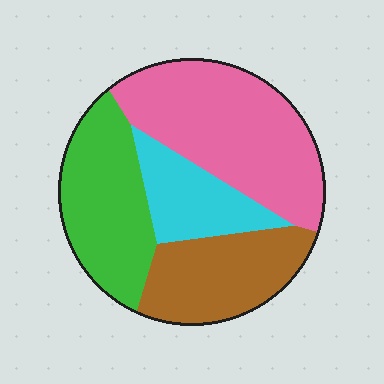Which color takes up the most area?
Pink, at roughly 35%.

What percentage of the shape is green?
Green takes up about one quarter (1/4) of the shape.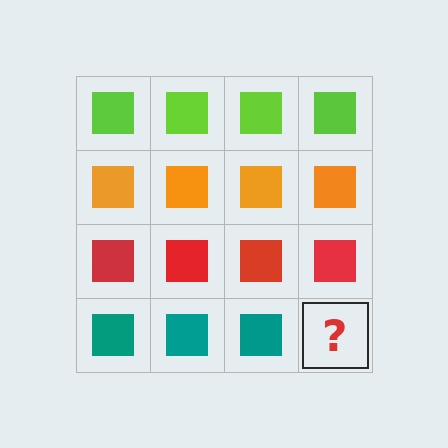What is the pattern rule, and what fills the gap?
The rule is that each row has a consistent color. The gap should be filled with a teal square.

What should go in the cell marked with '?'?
The missing cell should contain a teal square.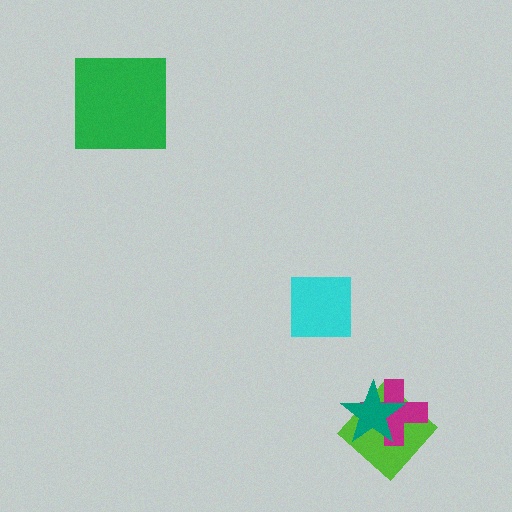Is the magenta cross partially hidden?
Yes, it is partially covered by another shape.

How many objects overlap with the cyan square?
0 objects overlap with the cyan square.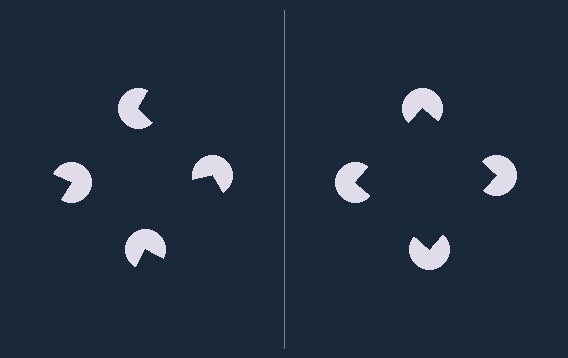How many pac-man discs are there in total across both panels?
8 — 4 on each side.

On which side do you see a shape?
An illusory square appears on the right side. On the left side the wedge cuts are rotated, so no coherent shape forms.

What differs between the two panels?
The pac-man discs are positioned identically on both sides; only the wedge orientations differ. On the right they align to a square; on the left they are misaligned.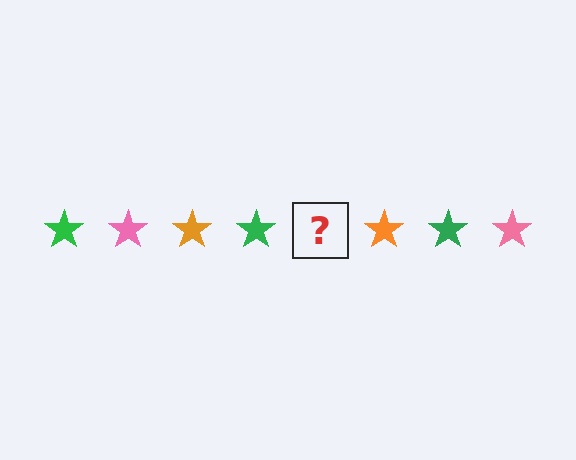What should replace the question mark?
The question mark should be replaced with a pink star.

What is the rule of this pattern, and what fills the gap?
The rule is that the pattern cycles through green, pink, orange stars. The gap should be filled with a pink star.